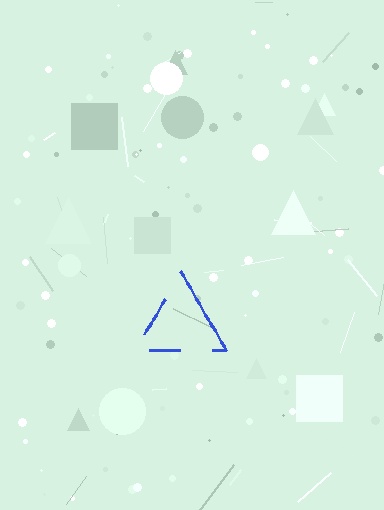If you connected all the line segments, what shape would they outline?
They would outline a triangle.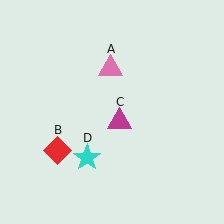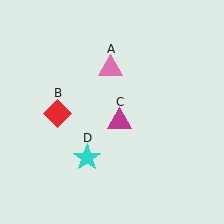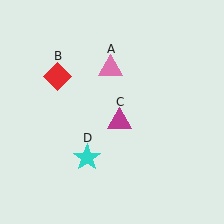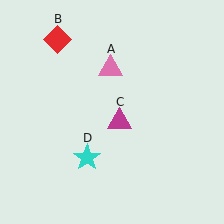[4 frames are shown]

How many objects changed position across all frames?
1 object changed position: red diamond (object B).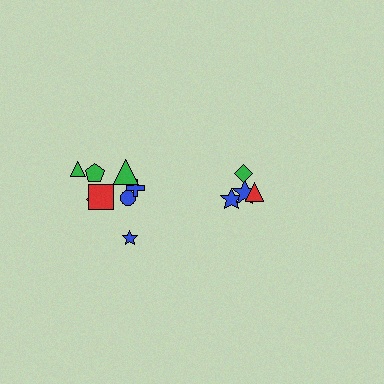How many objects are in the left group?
There are 8 objects.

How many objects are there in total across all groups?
There are 12 objects.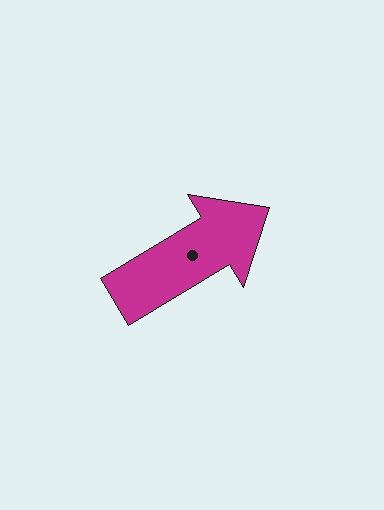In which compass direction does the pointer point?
Northeast.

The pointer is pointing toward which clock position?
Roughly 2 o'clock.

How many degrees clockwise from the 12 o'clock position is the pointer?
Approximately 59 degrees.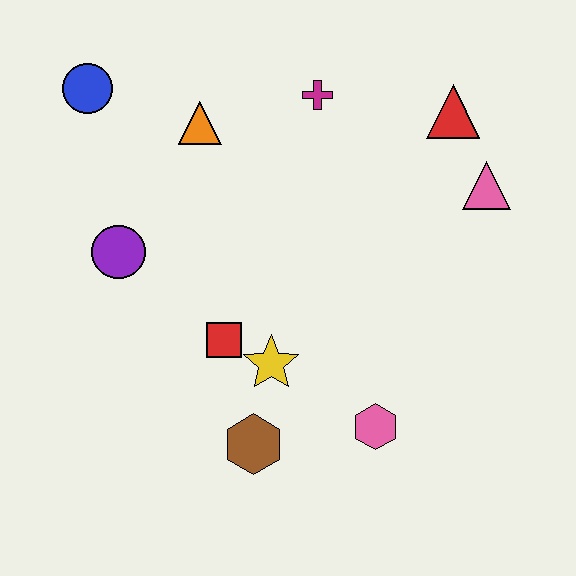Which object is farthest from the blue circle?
The pink hexagon is farthest from the blue circle.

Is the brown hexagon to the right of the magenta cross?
No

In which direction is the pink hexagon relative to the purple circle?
The pink hexagon is to the right of the purple circle.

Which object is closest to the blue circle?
The orange triangle is closest to the blue circle.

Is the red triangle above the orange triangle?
Yes